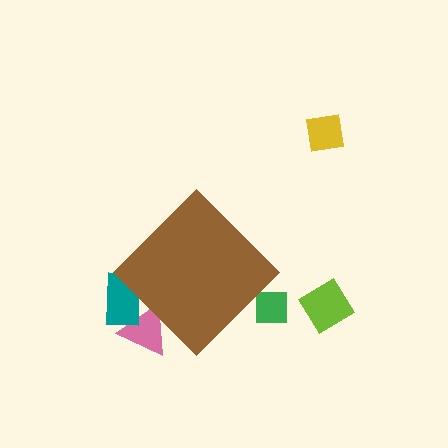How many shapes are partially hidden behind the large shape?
3 shapes are partially hidden.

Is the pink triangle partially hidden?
Yes, the pink triangle is partially hidden behind the brown diamond.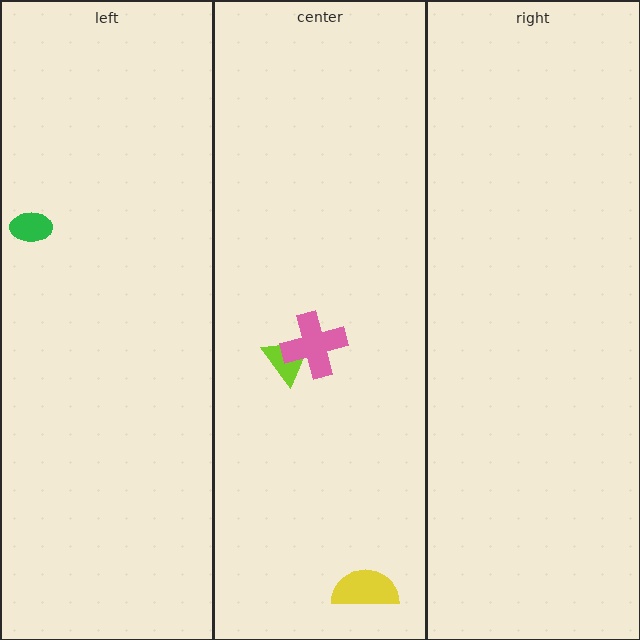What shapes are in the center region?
The lime triangle, the yellow semicircle, the pink cross.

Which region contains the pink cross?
The center region.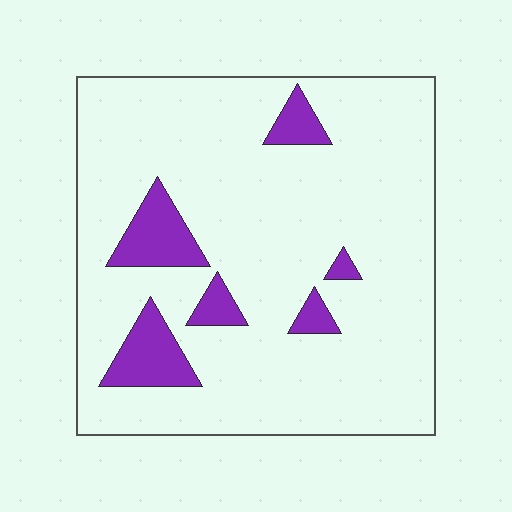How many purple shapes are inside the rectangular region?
6.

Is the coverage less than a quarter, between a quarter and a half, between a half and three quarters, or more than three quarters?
Less than a quarter.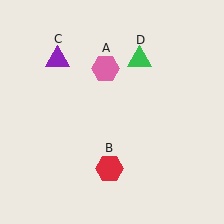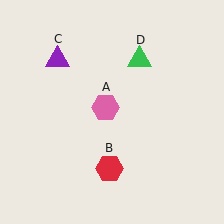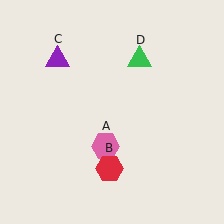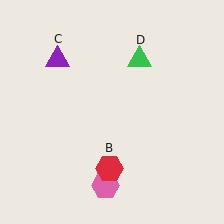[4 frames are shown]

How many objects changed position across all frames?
1 object changed position: pink hexagon (object A).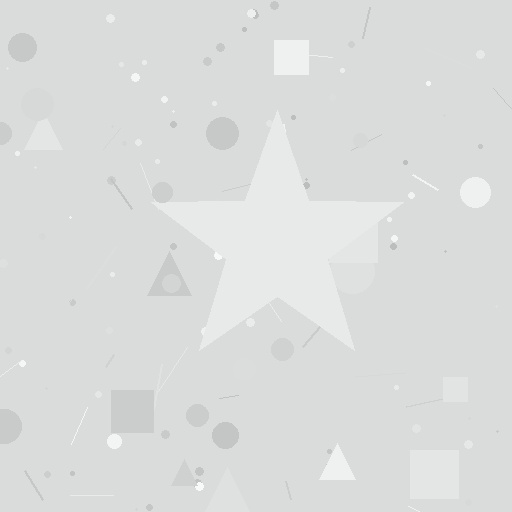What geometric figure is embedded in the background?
A star is embedded in the background.